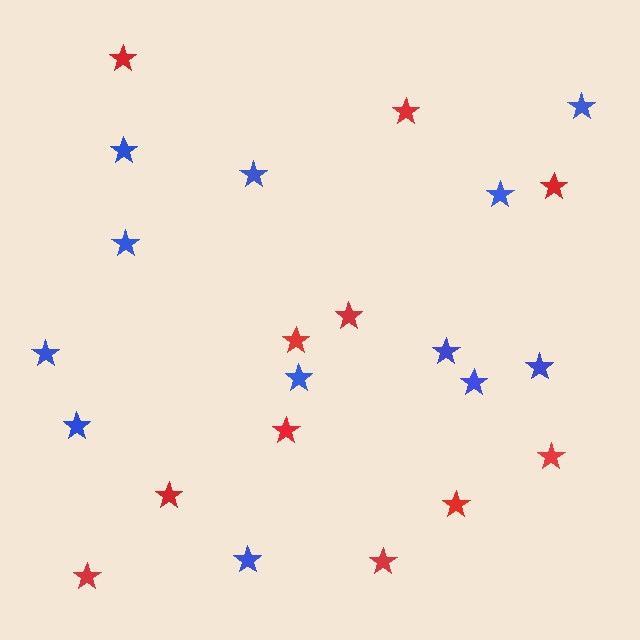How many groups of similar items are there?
There are 2 groups: one group of red stars (11) and one group of blue stars (12).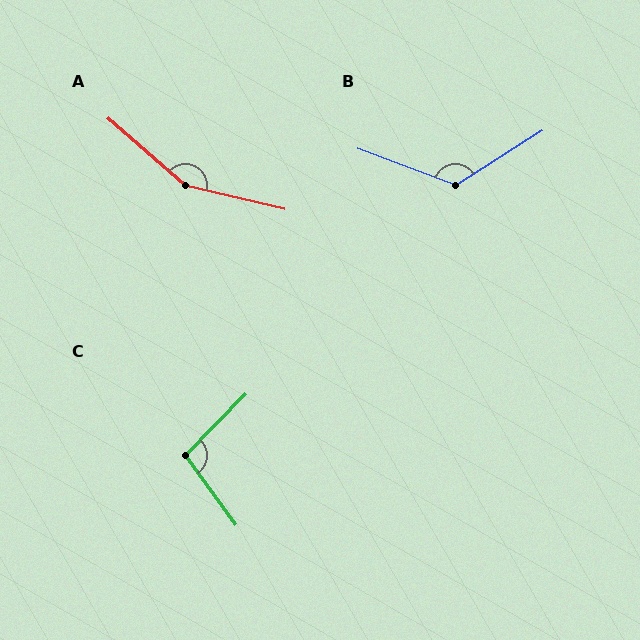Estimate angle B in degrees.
Approximately 127 degrees.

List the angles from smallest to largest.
C (99°), B (127°), A (152°).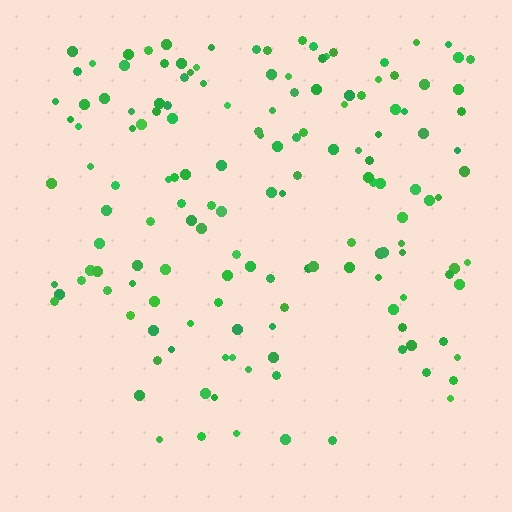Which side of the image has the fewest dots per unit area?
The bottom.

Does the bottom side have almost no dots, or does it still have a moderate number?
Still a moderate number, just noticeably fewer than the top.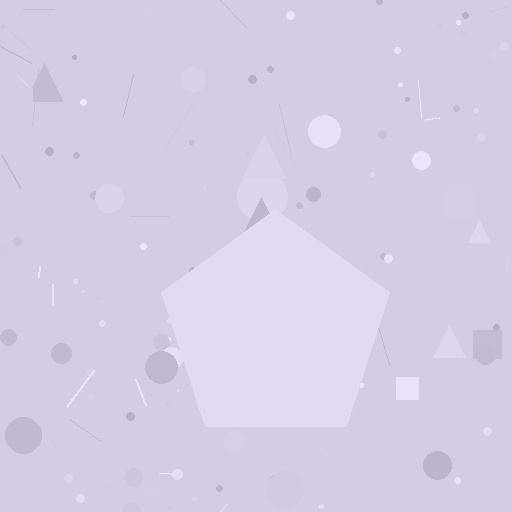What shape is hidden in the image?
A pentagon is hidden in the image.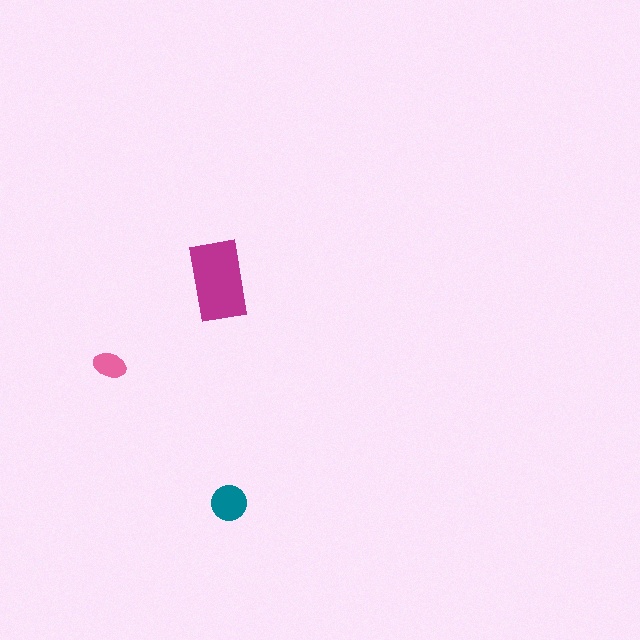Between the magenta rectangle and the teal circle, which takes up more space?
The magenta rectangle.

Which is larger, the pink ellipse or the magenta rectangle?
The magenta rectangle.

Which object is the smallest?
The pink ellipse.